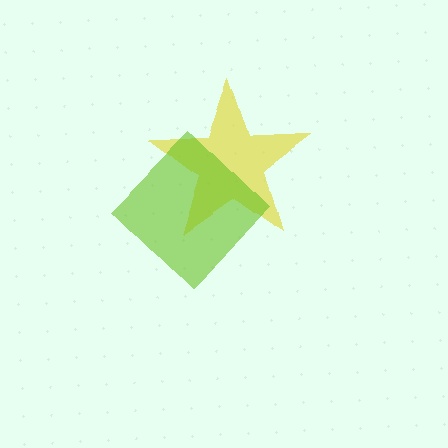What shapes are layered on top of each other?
The layered shapes are: a yellow star, a lime diamond.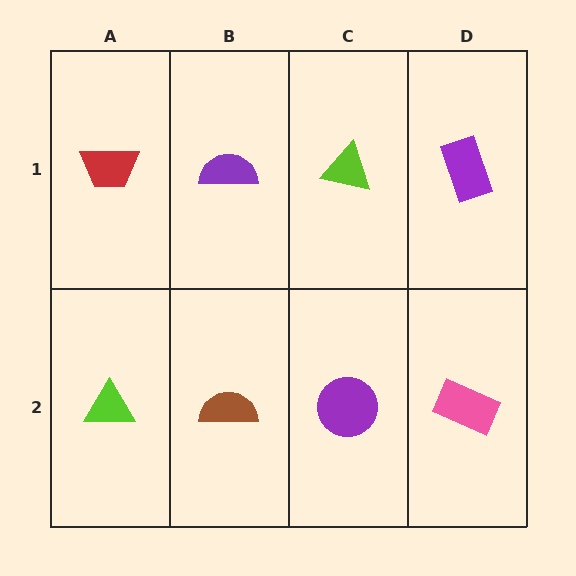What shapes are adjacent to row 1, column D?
A pink rectangle (row 2, column D), a lime triangle (row 1, column C).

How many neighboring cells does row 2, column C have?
3.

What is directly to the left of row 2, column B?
A lime triangle.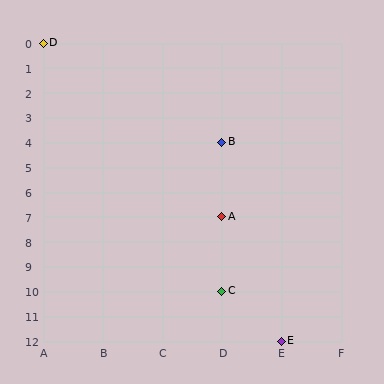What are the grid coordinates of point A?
Point A is at grid coordinates (D, 7).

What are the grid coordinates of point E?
Point E is at grid coordinates (E, 12).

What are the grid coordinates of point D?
Point D is at grid coordinates (A, 0).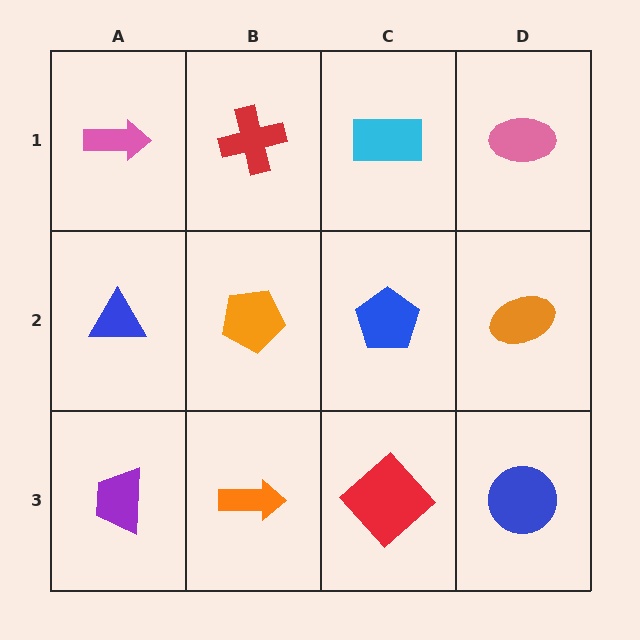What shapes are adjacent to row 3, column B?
An orange pentagon (row 2, column B), a purple trapezoid (row 3, column A), a red diamond (row 3, column C).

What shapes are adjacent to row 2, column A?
A pink arrow (row 1, column A), a purple trapezoid (row 3, column A), an orange pentagon (row 2, column B).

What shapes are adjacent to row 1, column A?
A blue triangle (row 2, column A), a red cross (row 1, column B).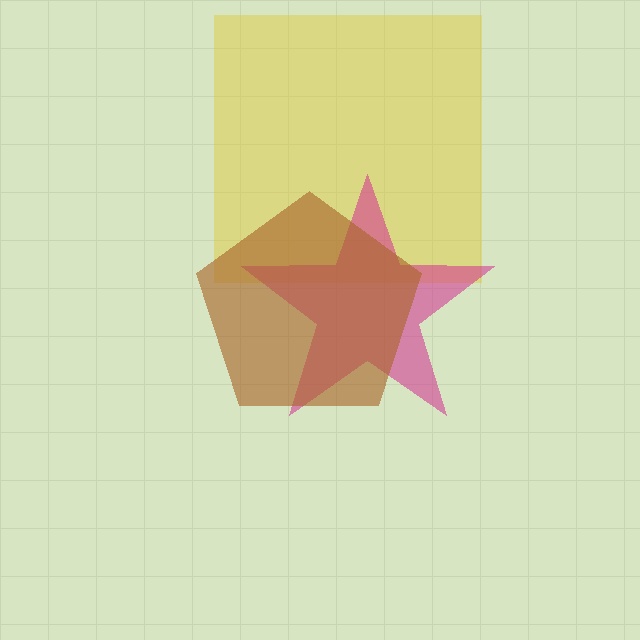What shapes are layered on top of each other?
The layered shapes are: a yellow square, a magenta star, a brown pentagon.